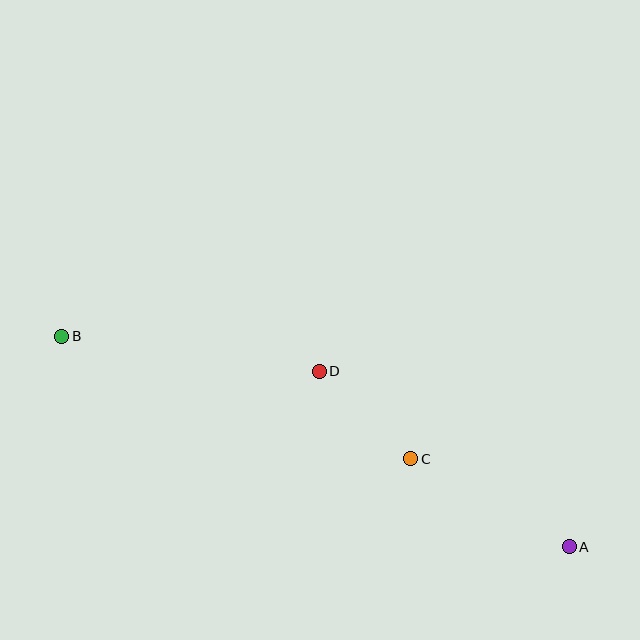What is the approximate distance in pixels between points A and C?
The distance between A and C is approximately 181 pixels.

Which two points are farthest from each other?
Points A and B are farthest from each other.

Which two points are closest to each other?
Points C and D are closest to each other.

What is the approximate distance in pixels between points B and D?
The distance between B and D is approximately 260 pixels.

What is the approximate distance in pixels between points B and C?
The distance between B and C is approximately 370 pixels.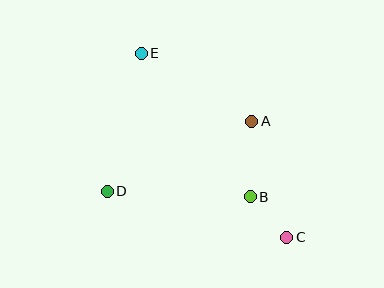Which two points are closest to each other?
Points B and C are closest to each other.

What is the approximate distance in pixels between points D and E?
The distance between D and E is approximately 142 pixels.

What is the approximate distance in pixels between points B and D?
The distance between B and D is approximately 143 pixels.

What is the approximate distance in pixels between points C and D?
The distance between C and D is approximately 185 pixels.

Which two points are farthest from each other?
Points C and E are farthest from each other.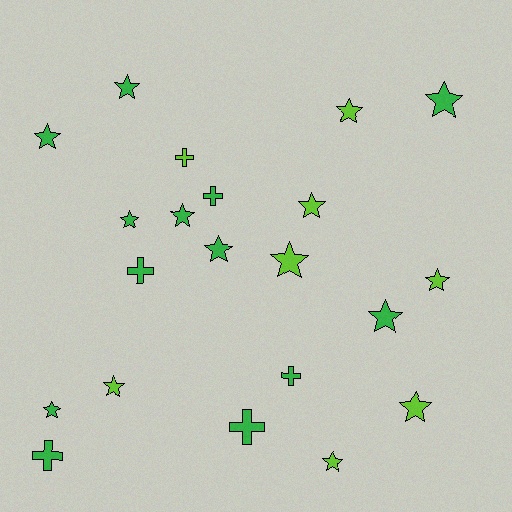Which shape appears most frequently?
Star, with 15 objects.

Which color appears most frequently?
Green, with 13 objects.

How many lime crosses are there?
There is 1 lime cross.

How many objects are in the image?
There are 21 objects.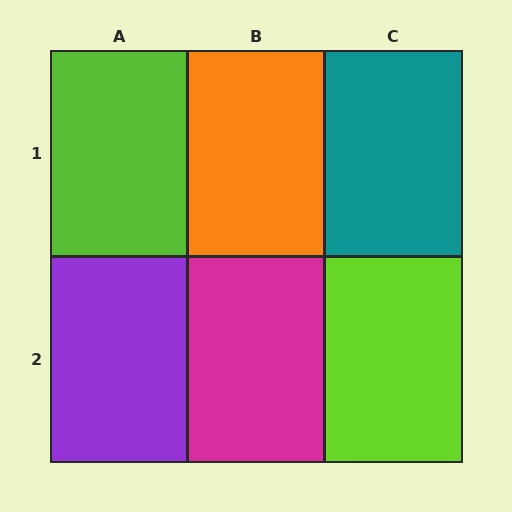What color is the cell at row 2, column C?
Lime.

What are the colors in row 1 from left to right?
Lime, orange, teal.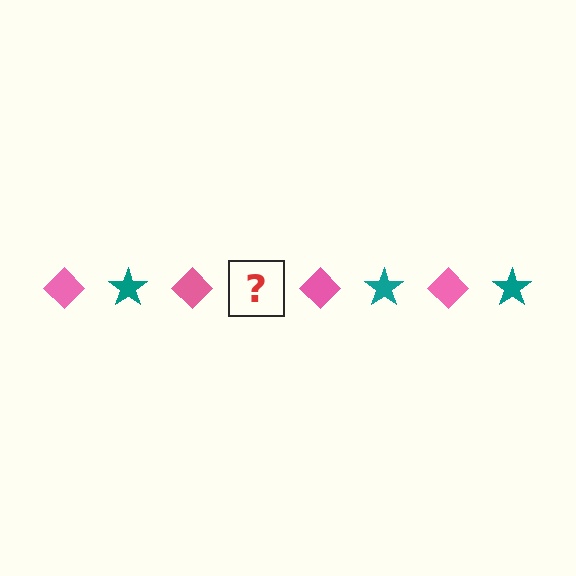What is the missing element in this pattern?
The missing element is a teal star.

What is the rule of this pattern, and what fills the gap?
The rule is that the pattern alternates between pink diamond and teal star. The gap should be filled with a teal star.